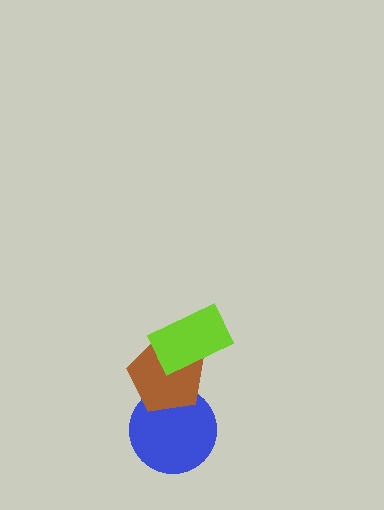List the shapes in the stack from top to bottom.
From top to bottom: the lime rectangle, the brown pentagon, the blue circle.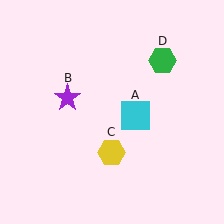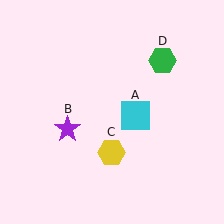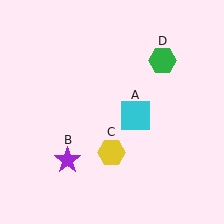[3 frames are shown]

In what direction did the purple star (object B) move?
The purple star (object B) moved down.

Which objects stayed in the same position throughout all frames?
Cyan square (object A) and yellow hexagon (object C) and green hexagon (object D) remained stationary.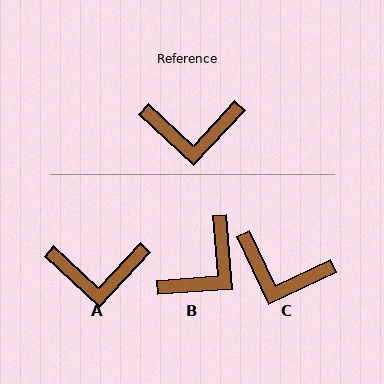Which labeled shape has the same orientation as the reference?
A.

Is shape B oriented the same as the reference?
No, it is off by about 47 degrees.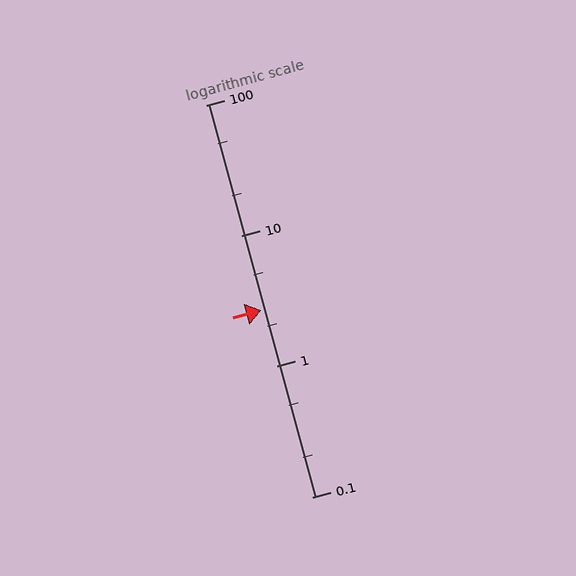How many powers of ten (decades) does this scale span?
The scale spans 3 decades, from 0.1 to 100.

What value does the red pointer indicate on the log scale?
The pointer indicates approximately 2.7.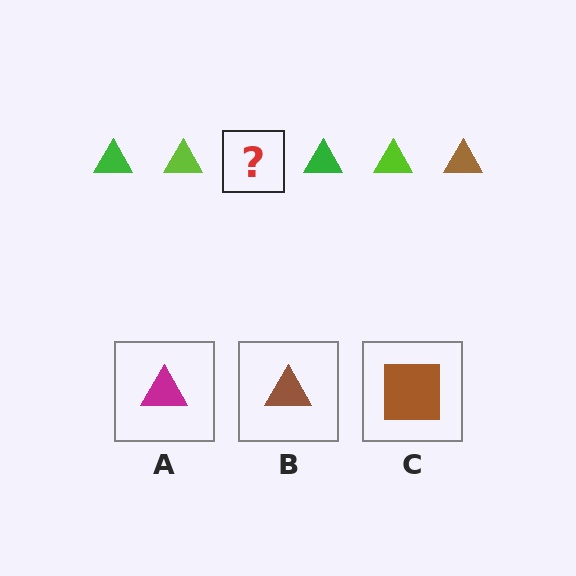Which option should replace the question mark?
Option B.